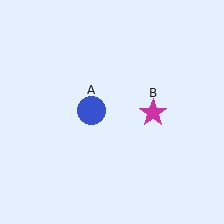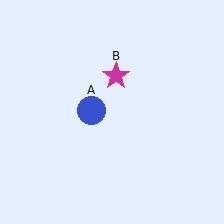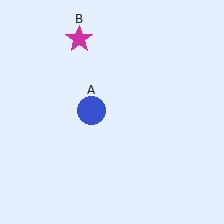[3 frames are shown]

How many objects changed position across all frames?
1 object changed position: magenta star (object B).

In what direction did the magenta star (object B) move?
The magenta star (object B) moved up and to the left.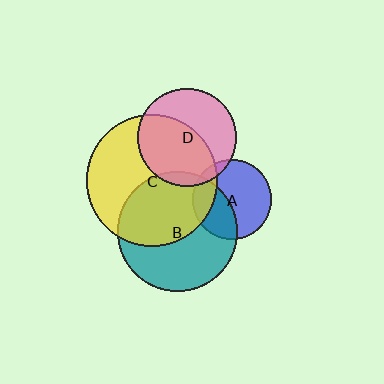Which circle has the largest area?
Circle C (yellow).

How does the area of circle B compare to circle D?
Approximately 1.5 times.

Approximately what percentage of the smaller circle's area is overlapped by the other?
Approximately 5%.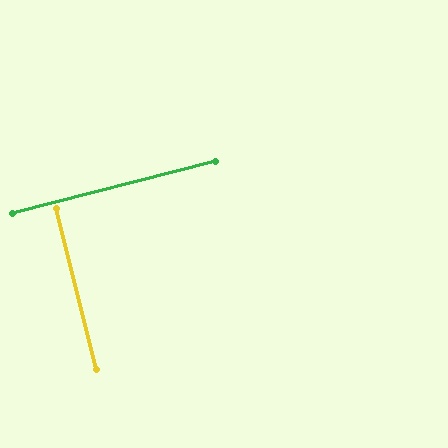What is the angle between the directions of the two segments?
Approximately 89 degrees.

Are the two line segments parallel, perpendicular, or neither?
Perpendicular — they meet at approximately 89°.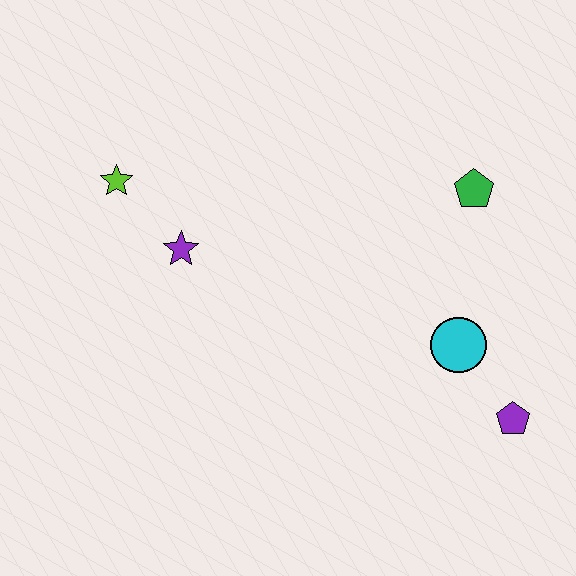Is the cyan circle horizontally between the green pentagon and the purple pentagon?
No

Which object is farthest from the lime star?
The purple pentagon is farthest from the lime star.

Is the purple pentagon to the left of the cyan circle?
No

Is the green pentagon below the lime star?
Yes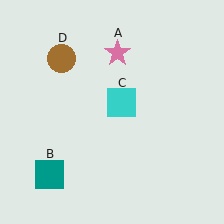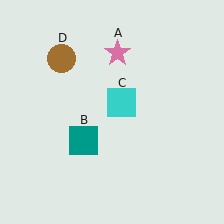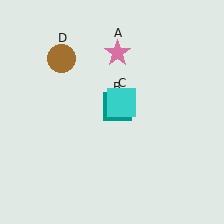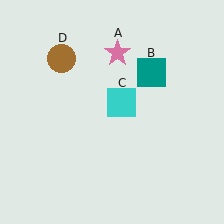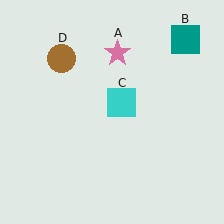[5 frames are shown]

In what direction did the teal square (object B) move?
The teal square (object B) moved up and to the right.